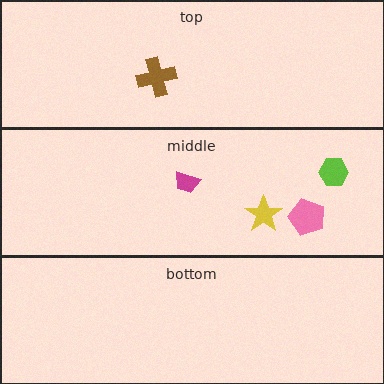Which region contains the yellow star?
The middle region.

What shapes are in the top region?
The brown cross.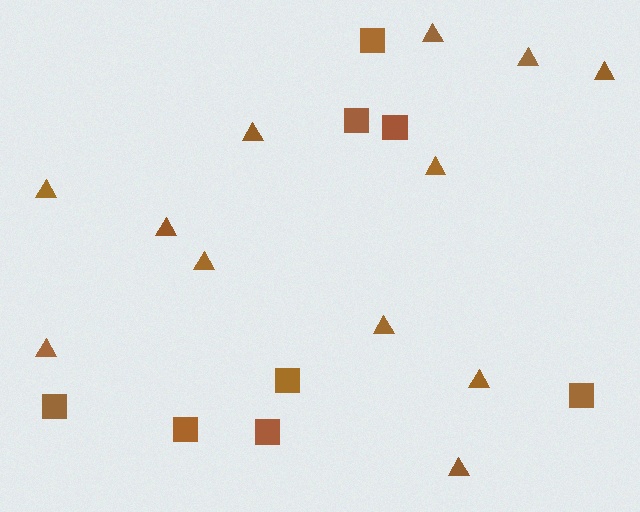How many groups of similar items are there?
There are 2 groups: one group of triangles (12) and one group of squares (8).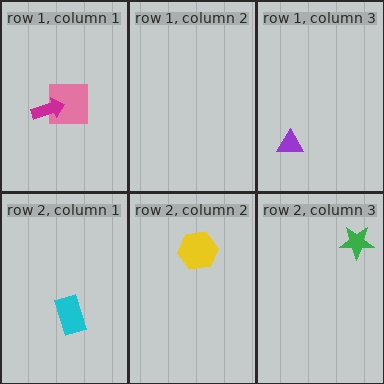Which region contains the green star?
The row 2, column 3 region.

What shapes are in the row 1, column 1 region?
The pink square, the magenta arrow.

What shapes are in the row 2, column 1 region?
The cyan rectangle.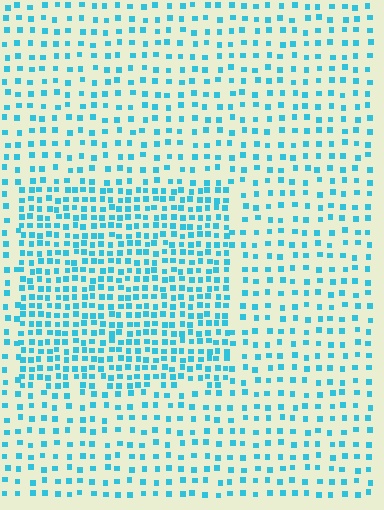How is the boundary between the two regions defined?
The boundary is defined by a change in element density (approximately 2.0x ratio). All elements are the same color, size, and shape.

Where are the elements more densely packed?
The elements are more densely packed inside the rectangle boundary.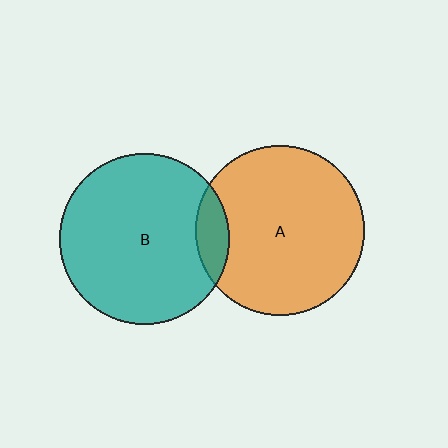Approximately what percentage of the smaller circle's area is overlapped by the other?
Approximately 10%.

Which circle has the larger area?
Circle B (teal).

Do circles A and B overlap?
Yes.